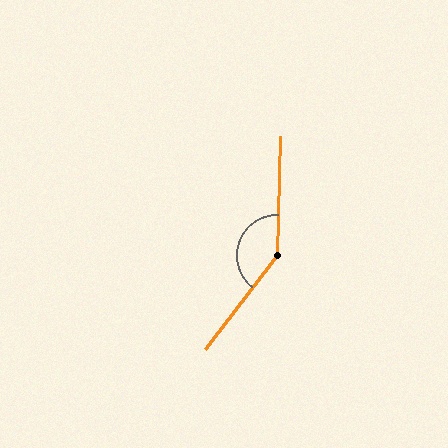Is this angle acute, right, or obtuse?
It is obtuse.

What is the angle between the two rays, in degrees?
Approximately 144 degrees.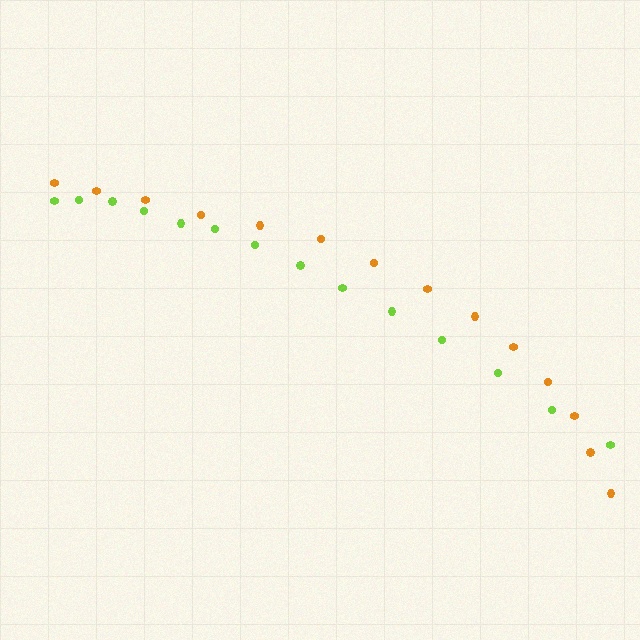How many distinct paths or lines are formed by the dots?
There are 2 distinct paths.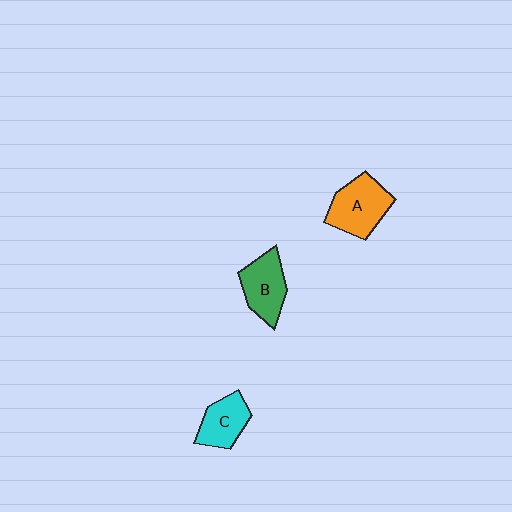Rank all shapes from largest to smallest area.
From largest to smallest: A (orange), B (green), C (cyan).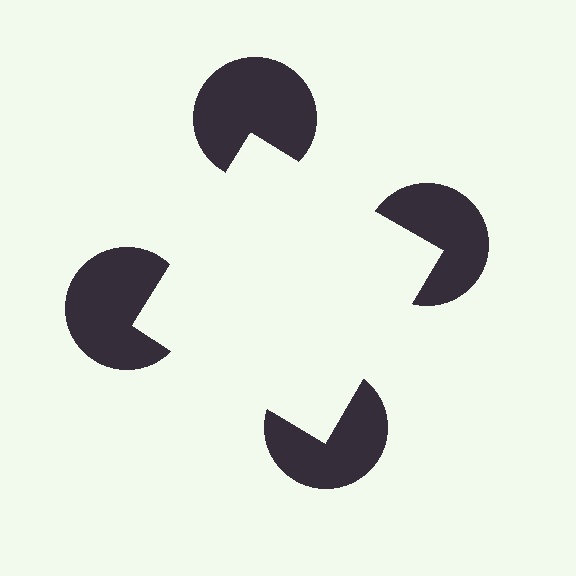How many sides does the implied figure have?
4 sides.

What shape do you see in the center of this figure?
An illusory square — its edges are inferred from the aligned wedge cuts in the pac-man discs, not physically drawn.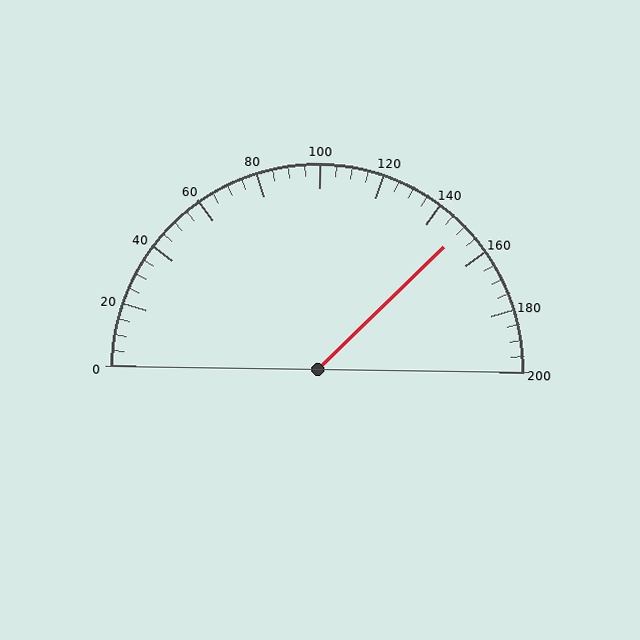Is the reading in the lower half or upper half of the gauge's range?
The reading is in the upper half of the range (0 to 200).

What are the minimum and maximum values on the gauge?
The gauge ranges from 0 to 200.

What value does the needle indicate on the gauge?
The needle indicates approximately 150.